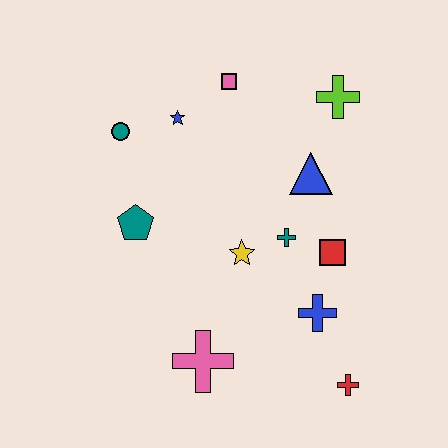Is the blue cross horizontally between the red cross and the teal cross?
Yes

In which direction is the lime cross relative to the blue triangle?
The lime cross is above the blue triangle.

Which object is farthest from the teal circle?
The red cross is farthest from the teal circle.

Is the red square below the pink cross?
No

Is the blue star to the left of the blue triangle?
Yes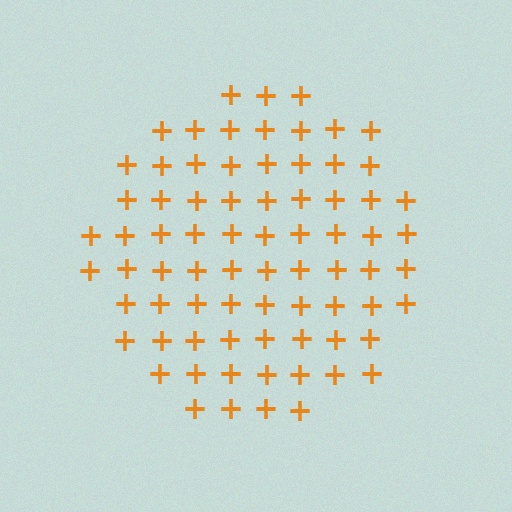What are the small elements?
The small elements are plus signs.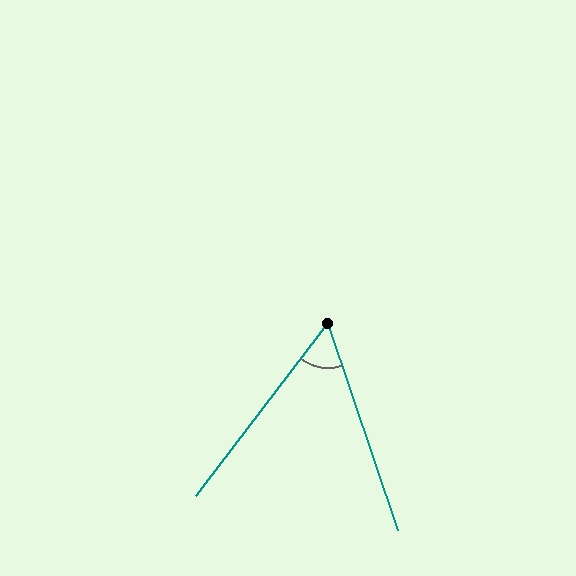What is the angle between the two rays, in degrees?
Approximately 56 degrees.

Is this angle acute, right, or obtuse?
It is acute.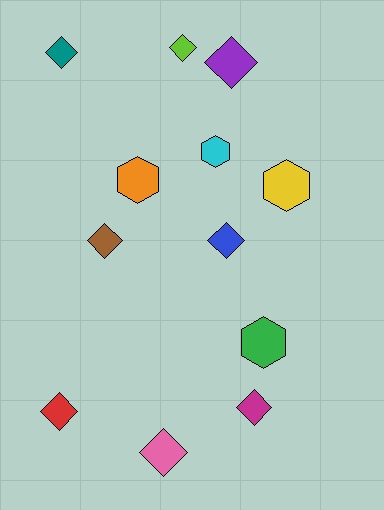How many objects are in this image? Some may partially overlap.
There are 12 objects.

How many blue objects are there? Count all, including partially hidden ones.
There is 1 blue object.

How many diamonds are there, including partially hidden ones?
There are 8 diamonds.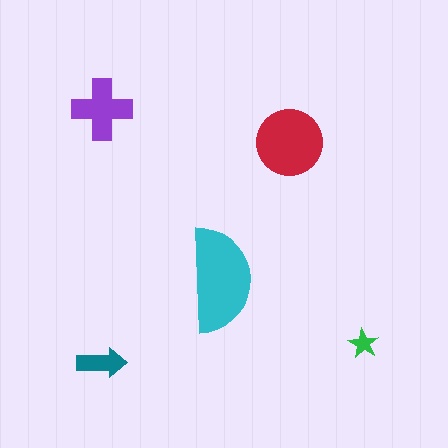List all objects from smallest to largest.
The green star, the teal arrow, the purple cross, the red circle, the cyan semicircle.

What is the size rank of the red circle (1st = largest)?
2nd.